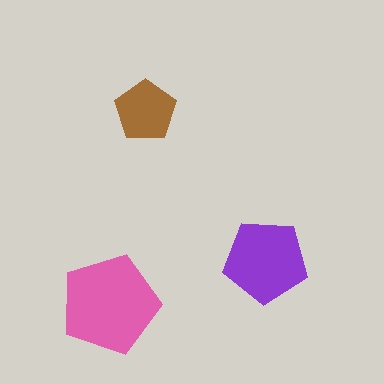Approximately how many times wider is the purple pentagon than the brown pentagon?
About 1.5 times wider.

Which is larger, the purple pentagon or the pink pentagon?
The pink one.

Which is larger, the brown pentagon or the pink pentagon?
The pink one.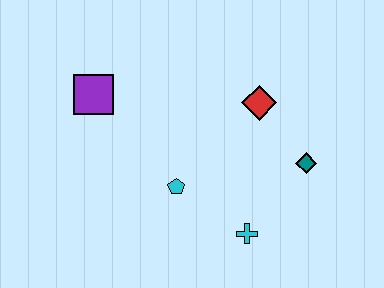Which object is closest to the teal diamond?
The red diamond is closest to the teal diamond.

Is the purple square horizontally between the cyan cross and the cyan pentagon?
No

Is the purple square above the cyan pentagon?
Yes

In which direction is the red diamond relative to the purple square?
The red diamond is to the right of the purple square.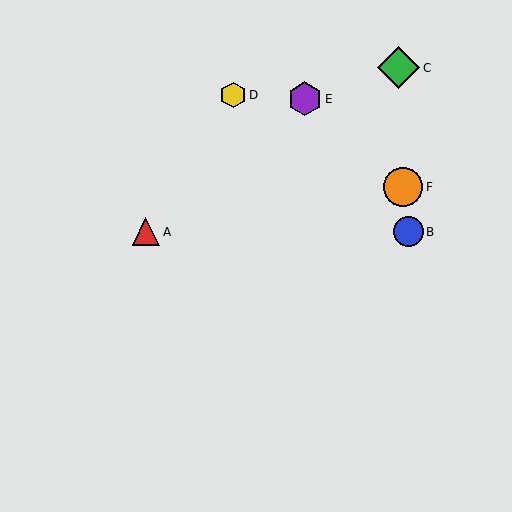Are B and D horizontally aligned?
No, B is at y≈232 and D is at y≈95.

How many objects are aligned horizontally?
2 objects (A, B) are aligned horizontally.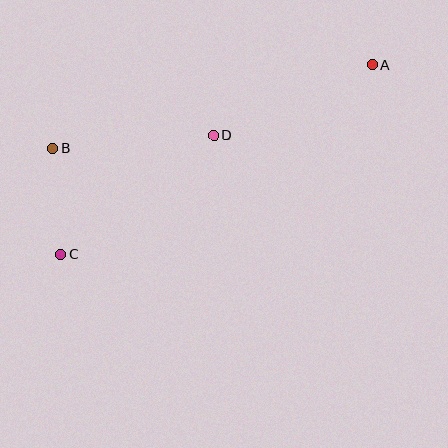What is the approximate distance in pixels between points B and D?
The distance between B and D is approximately 162 pixels.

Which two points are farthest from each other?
Points A and C are farthest from each other.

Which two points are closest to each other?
Points B and C are closest to each other.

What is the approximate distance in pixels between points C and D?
The distance between C and D is approximately 193 pixels.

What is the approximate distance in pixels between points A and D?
The distance between A and D is approximately 173 pixels.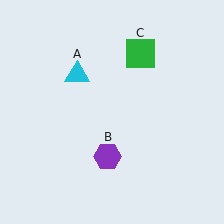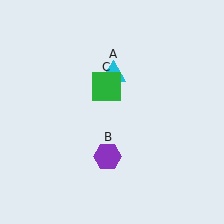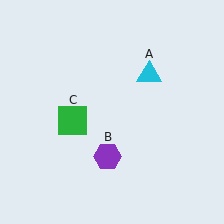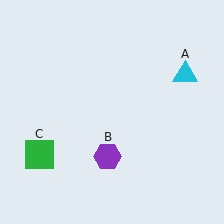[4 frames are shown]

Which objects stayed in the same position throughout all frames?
Purple hexagon (object B) remained stationary.